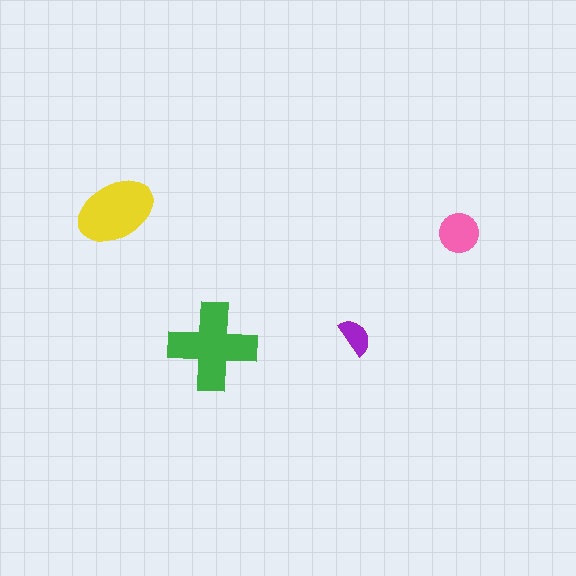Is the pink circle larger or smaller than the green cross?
Smaller.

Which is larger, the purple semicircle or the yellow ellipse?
The yellow ellipse.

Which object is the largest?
The green cross.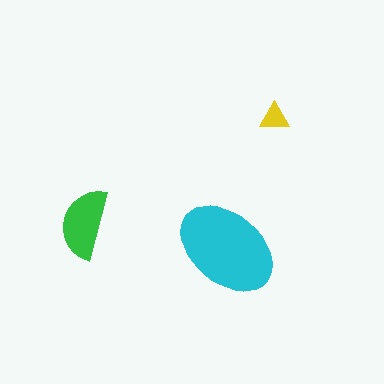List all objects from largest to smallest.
The cyan ellipse, the green semicircle, the yellow triangle.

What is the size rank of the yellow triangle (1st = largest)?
3rd.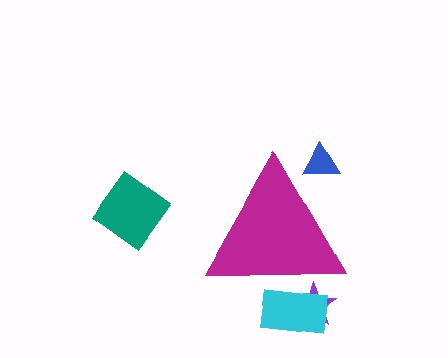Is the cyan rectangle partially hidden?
Yes, the cyan rectangle is partially hidden behind the magenta triangle.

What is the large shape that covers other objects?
A magenta triangle.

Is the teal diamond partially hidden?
No, the teal diamond is fully visible.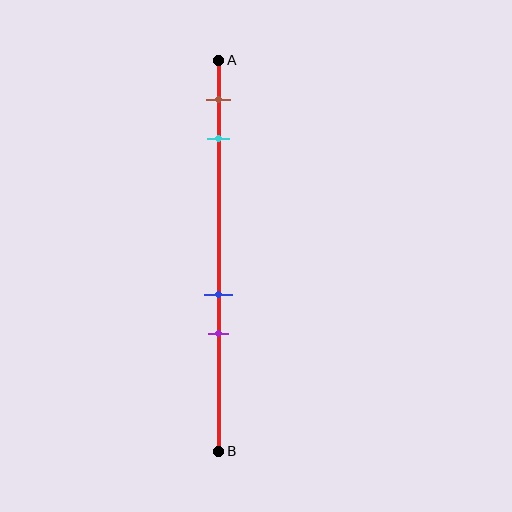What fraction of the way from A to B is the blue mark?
The blue mark is approximately 60% (0.6) of the way from A to B.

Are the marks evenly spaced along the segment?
No, the marks are not evenly spaced.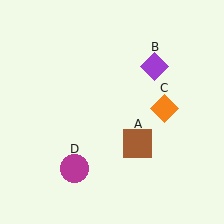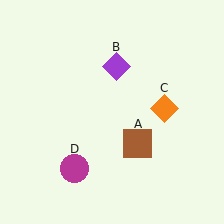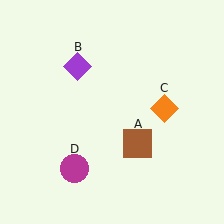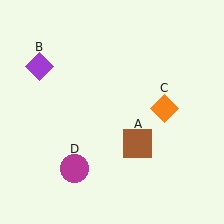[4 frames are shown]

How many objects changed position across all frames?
1 object changed position: purple diamond (object B).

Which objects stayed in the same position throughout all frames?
Brown square (object A) and orange diamond (object C) and magenta circle (object D) remained stationary.